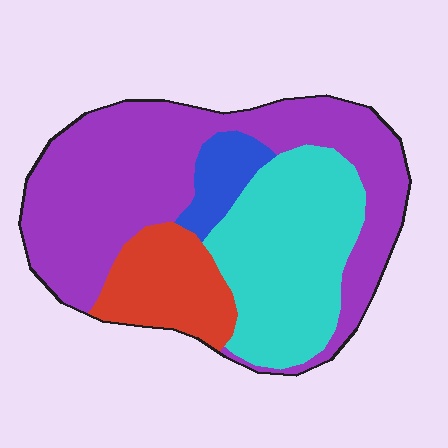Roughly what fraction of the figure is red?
Red takes up about one eighth (1/8) of the figure.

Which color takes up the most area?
Purple, at roughly 50%.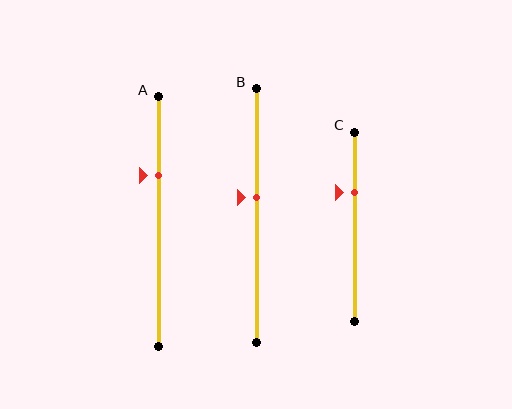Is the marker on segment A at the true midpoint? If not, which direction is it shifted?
No, the marker on segment A is shifted upward by about 18% of the segment length.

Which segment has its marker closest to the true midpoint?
Segment B has its marker closest to the true midpoint.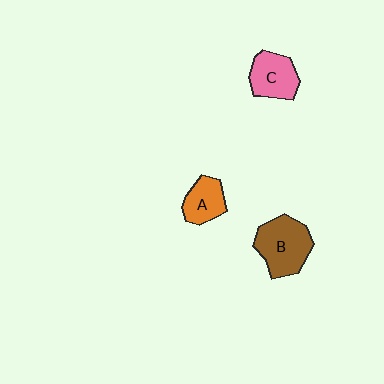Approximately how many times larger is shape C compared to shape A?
Approximately 1.3 times.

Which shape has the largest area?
Shape B (brown).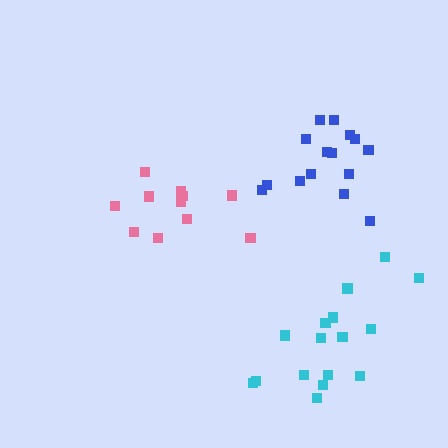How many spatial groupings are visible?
There are 3 spatial groupings.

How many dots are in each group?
Group 1: 16 dots, Group 2: 15 dots, Group 3: 12 dots (43 total).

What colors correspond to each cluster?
The clusters are colored: cyan, blue, pink.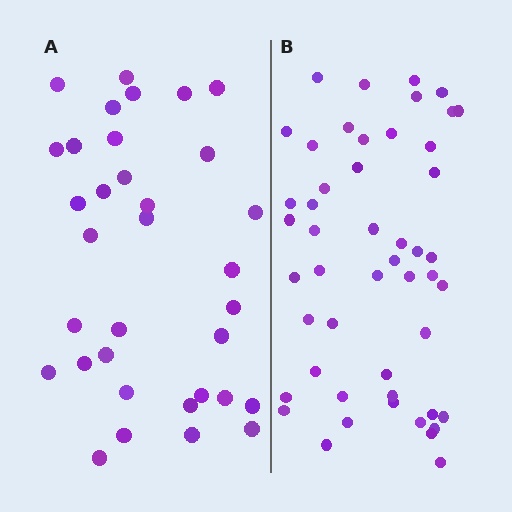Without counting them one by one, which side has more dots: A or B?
Region B (the right region) has more dots.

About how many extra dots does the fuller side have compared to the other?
Region B has approximately 15 more dots than region A.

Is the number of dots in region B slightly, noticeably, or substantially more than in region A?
Region B has noticeably more, but not dramatically so. The ratio is roughly 1.4 to 1.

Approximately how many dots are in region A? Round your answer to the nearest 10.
About 30 dots. (The exact count is 34, which rounds to 30.)